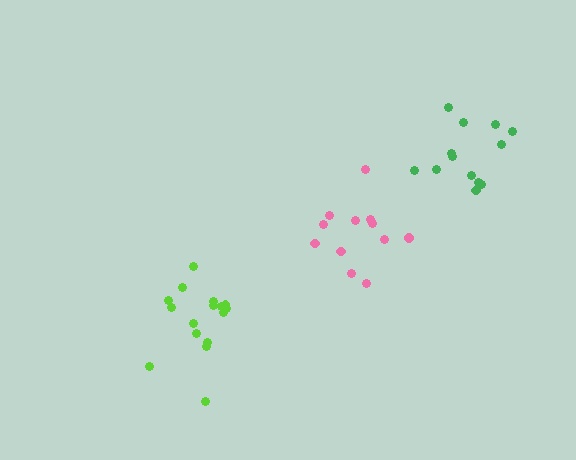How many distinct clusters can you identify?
There are 3 distinct clusters.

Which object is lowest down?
The lime cluster is bottommost.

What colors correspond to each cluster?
The clusters are colored: pink, green, lime.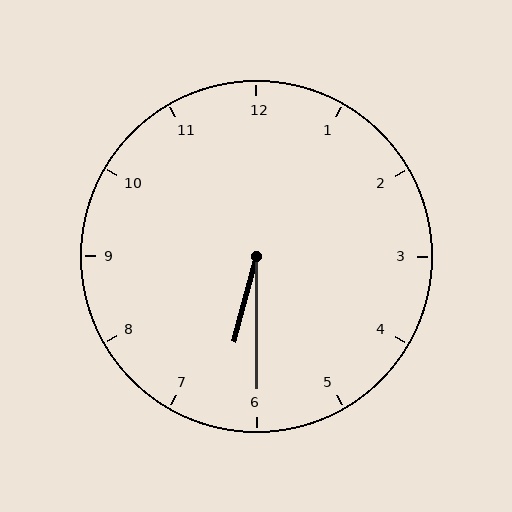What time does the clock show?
6:30.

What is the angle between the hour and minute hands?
Approximately 15 degrees.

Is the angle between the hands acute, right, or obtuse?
It is acute.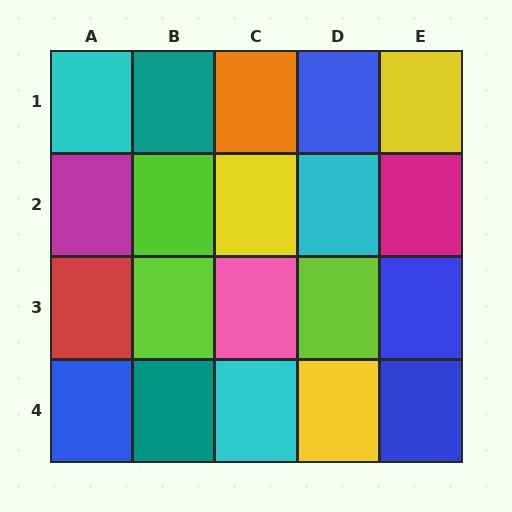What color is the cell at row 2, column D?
Cyan.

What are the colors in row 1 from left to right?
Cyan, teal, orange, blue, yellow.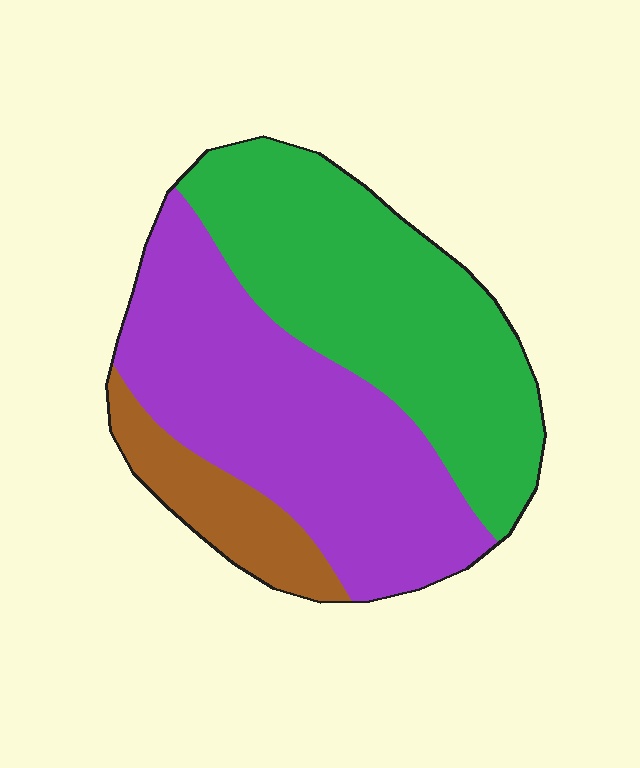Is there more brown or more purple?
Purple.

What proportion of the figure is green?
Green takes up between a third and a half of the figure.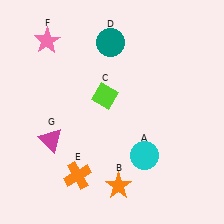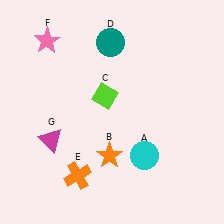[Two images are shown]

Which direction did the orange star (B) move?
The orange star (B) moved up.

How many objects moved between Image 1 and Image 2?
1 object moved between the two images.